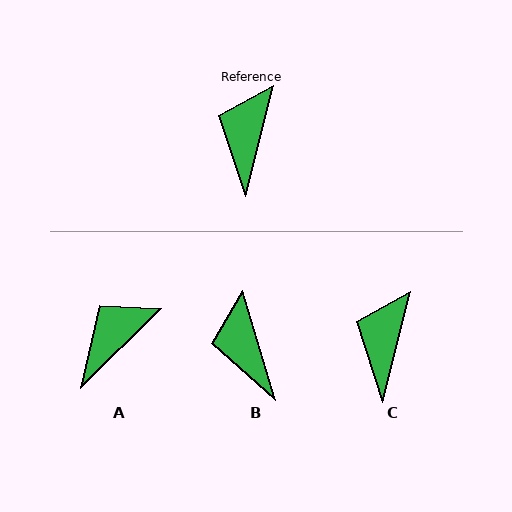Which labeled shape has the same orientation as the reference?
C.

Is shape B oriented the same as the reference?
No, it is off by about 31 degrees.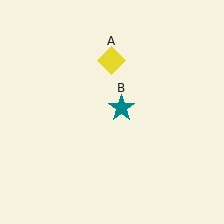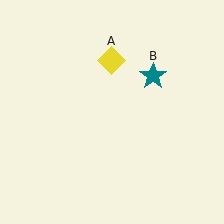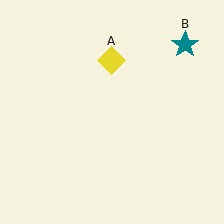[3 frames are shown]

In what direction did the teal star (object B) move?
The teal star (object B) moved up and to the right.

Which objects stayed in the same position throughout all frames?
Yellow diamond (object A) remained stationary.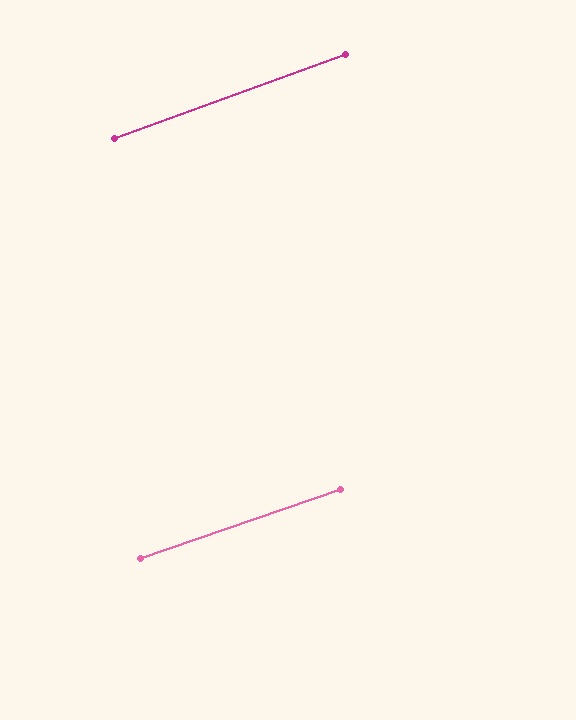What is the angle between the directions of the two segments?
Approximately 1 degree.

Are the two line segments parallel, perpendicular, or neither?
Parallel — their directions differ by only 0.9°.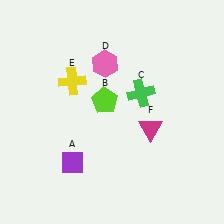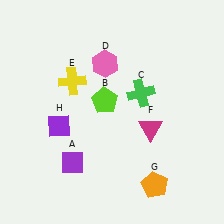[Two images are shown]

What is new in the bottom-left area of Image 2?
A purple diamond (H) was added in the bottom-left area of Image 2.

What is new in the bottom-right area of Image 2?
An orange pentagon (G) was added in the bottom-right area of Image 2.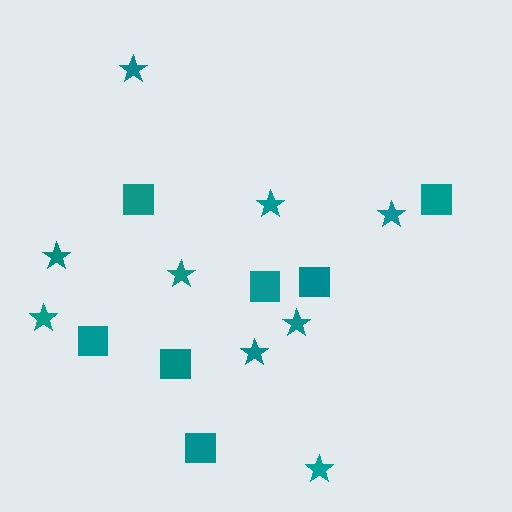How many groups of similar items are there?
There are 2 groups: one group of stars (9) and one group of squares (7).